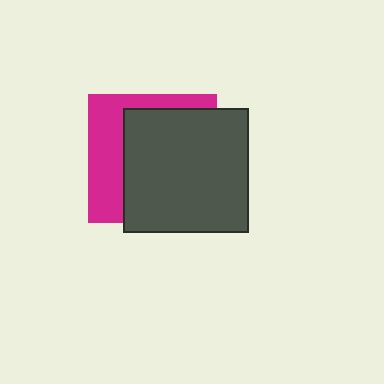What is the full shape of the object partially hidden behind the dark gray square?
The partially hidden object is a magenta square.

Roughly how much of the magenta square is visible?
A small part of it is visible (roughly 35%).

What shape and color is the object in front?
The object in front is a dark gray square.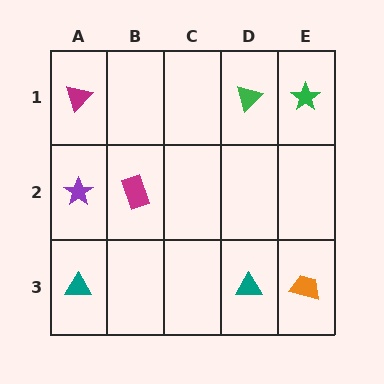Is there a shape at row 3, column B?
No, that cell is empty.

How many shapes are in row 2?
2 shapes.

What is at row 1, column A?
A magenta triangle.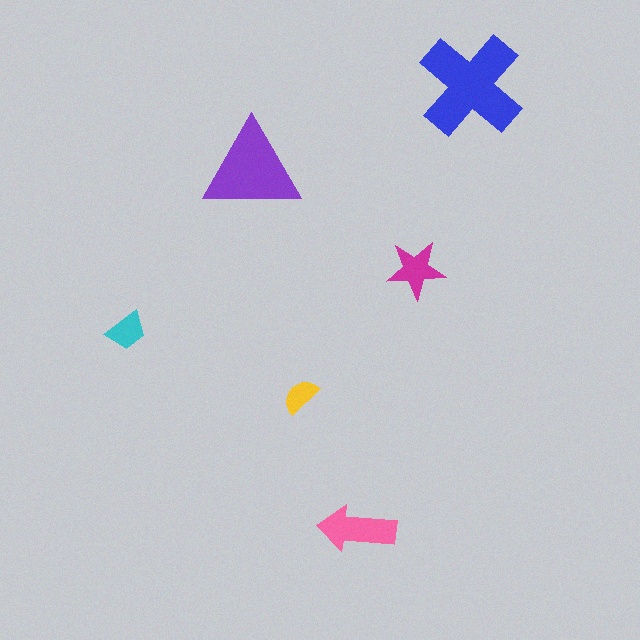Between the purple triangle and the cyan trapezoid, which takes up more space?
The purple triangle.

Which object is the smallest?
The yellow semicircle.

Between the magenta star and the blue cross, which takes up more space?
The blue cross.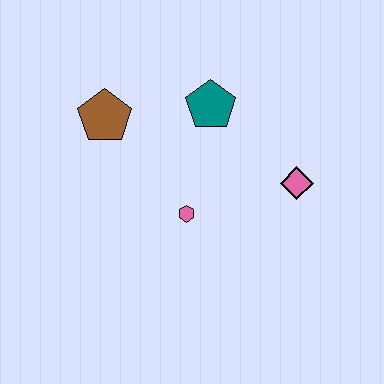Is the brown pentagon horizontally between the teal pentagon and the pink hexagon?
No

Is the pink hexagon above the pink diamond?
No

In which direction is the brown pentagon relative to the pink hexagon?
The brown pentagon is above the pink hexagon.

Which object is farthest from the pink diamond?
The brown pentagon is farthest from the pink diamond.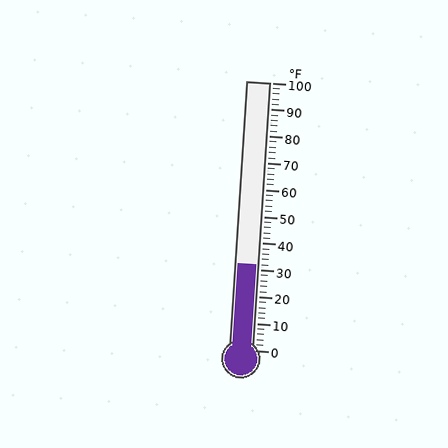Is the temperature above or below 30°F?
The temperature is above 30°F.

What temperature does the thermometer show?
The thermometer shows approximately 32°F.